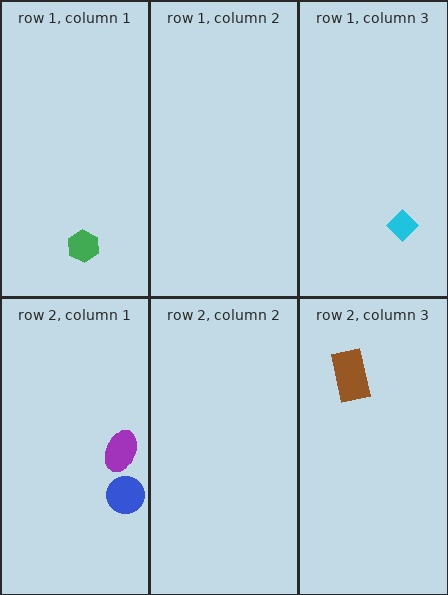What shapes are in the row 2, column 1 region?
The blue circle, the purple ellipse.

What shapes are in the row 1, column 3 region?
The cyan diamond.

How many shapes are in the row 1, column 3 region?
1.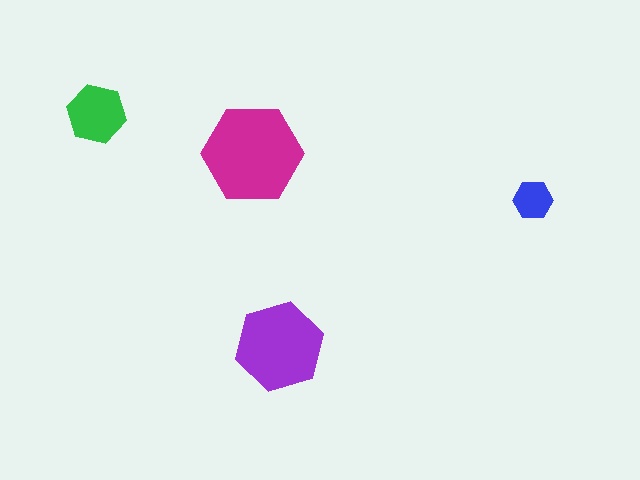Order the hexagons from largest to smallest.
the magenta one, the purple one, the green one, the blue one.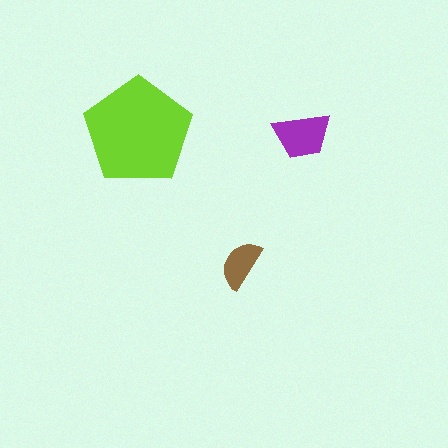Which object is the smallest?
The brown semicircle.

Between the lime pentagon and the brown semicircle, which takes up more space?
The lime pentagon.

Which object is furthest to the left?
The lime pentagon is leftmost.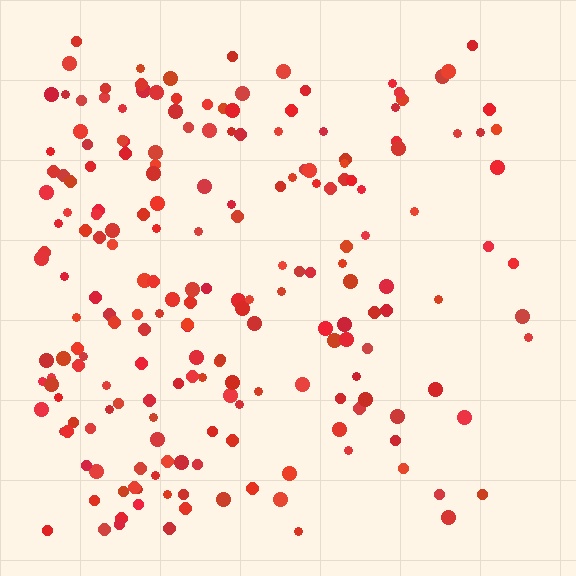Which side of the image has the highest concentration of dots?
The left.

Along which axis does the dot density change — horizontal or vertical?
Horizontal.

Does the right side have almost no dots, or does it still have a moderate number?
Still a moderate number, just noticeably fewer than the left.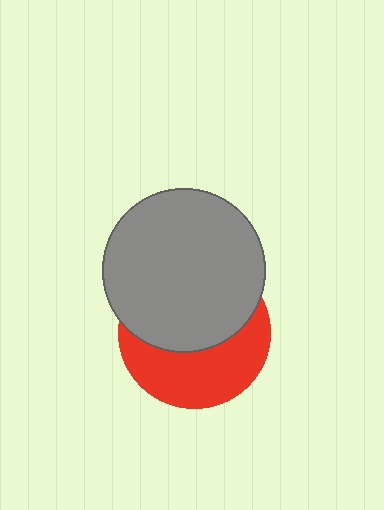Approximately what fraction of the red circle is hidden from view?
Roughly 54% of the red circle is hidden behind the gray circle.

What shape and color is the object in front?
The object in front is a gray circle.